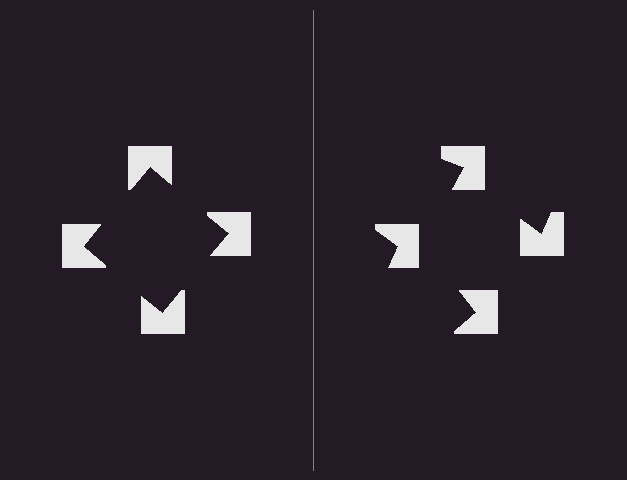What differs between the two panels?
The notched squares are positioned identically on both sides; only the wedge orientations differ. On the left they align to a square; on the right they are misaligned.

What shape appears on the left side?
An illusory square.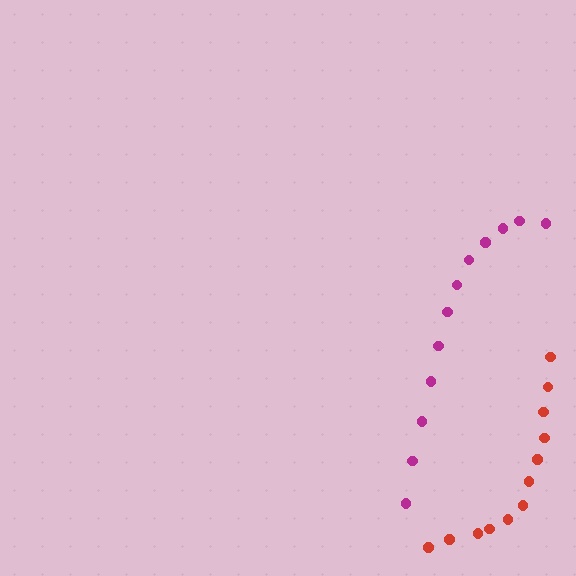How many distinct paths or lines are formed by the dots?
There are 2 distinct paths.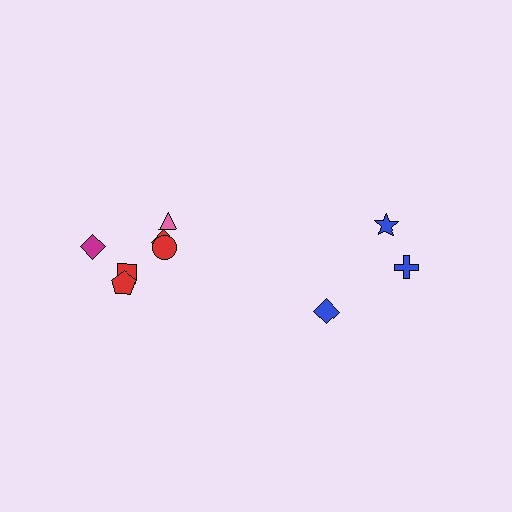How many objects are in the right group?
There are 3 objects.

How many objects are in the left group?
There are 6 objects.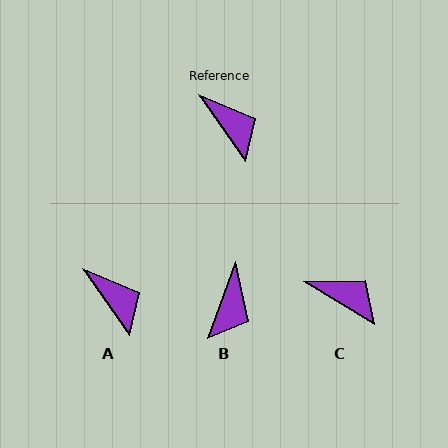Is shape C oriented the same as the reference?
No, it is off by about 23 degrees.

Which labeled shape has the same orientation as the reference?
A.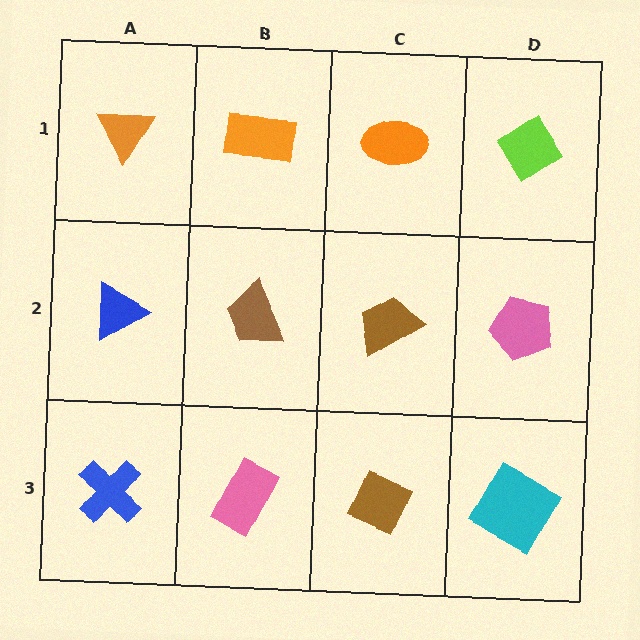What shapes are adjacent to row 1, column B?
A brown trapezoid (row 2, column B), an orange triangle (row 1, column A), an orange ellipse (row 1, column C).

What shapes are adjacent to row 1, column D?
A pink pentagon (row 2, column D), an orange ellipse (row 1, column C).